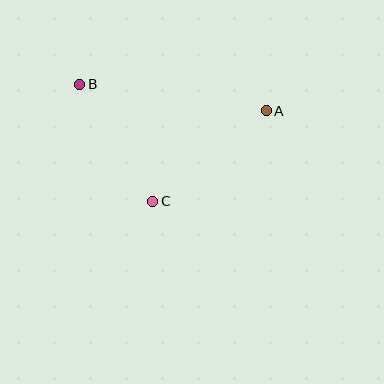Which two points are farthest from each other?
Points A and B are farthest from each other.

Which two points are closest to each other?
Points B and C are closest to each other.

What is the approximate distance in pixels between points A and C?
The distance between A and C is approximately 145 pixels.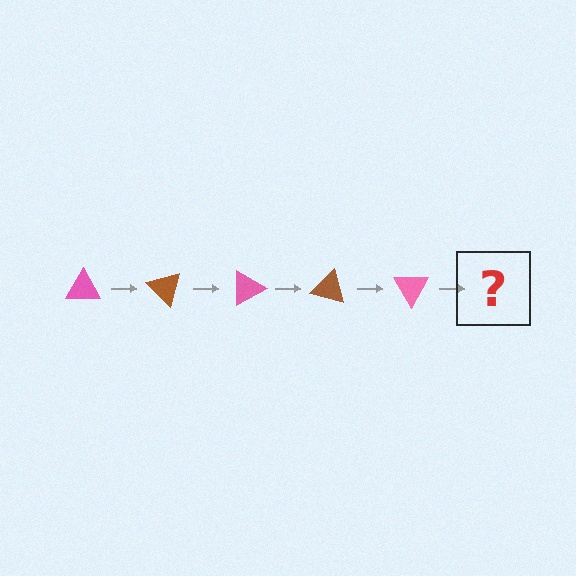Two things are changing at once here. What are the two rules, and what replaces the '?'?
The two rules are that it rotates 45 degrees each step and the color cycles through pink and brown. The '?' should be a brown triangle, rotated 225 degrees from the start.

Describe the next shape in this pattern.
It should be a brown triangle, rotated 225 degrees from the start.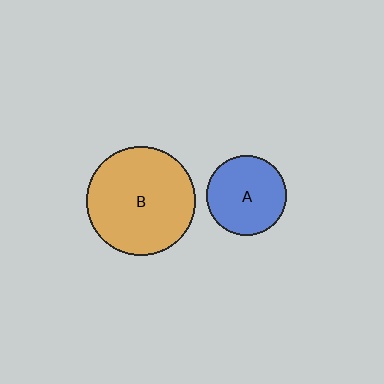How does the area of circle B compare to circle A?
Approximately 1.8 times.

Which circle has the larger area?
Circle B (orange).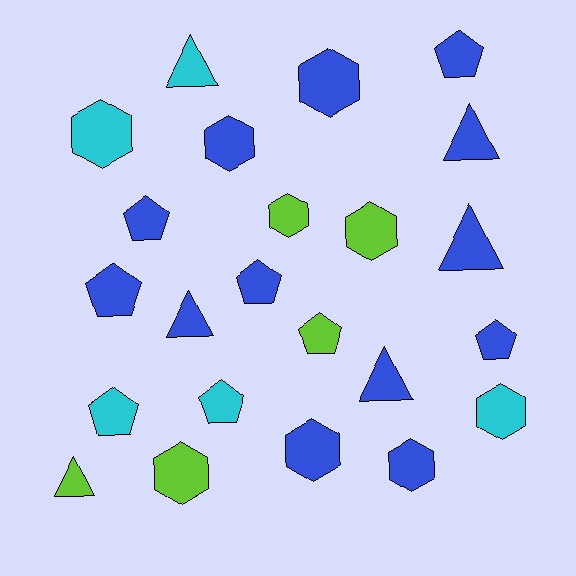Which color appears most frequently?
Blue, with 13 objects.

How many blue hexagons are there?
There are 4 blue hexagons.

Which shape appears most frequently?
Hexagon, with 9 objects.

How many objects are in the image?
There are 23 objects.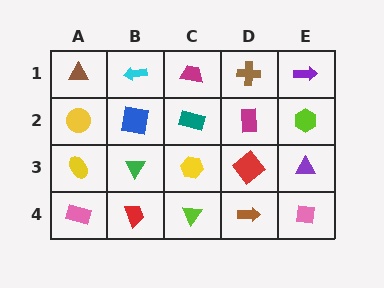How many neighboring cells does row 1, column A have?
2.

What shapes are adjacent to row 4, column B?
A green triangle (row 3, column B), a pink rectangle (row 4, column A), a lime triangle (row 4, column C).